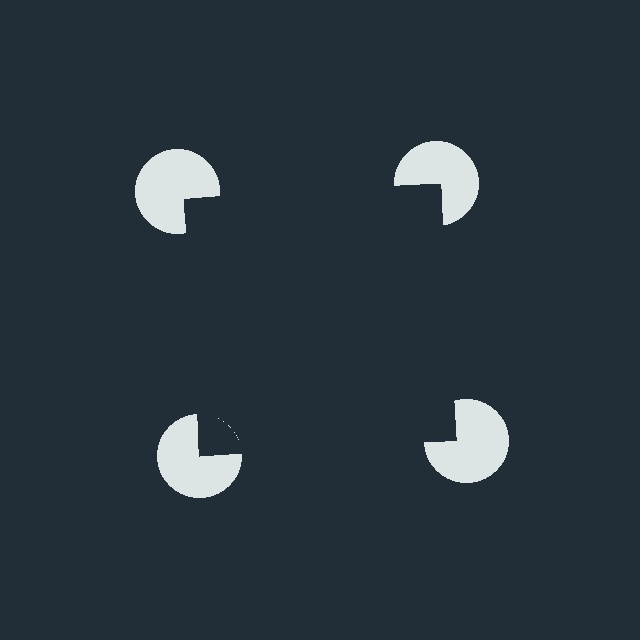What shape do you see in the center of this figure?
An illusory square — its edges are inferred from the aligned wedge cuts in the pac-man discs, not physically drawn.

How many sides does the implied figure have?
4 sides.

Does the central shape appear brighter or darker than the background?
It typically appears slightly darker than the background, even though no actual brightness change is drawn.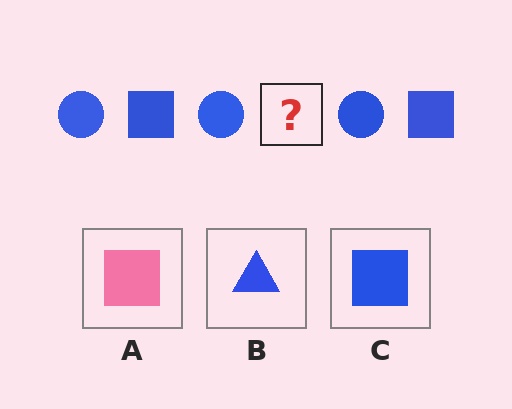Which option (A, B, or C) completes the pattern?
C.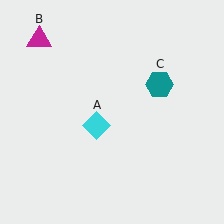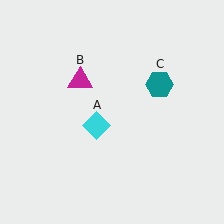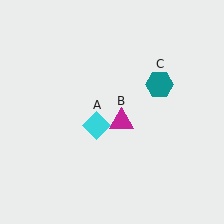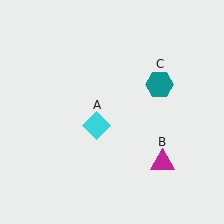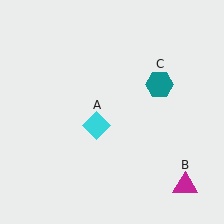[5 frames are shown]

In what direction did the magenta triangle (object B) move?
The magenta triangle (object B) moved down and to the right.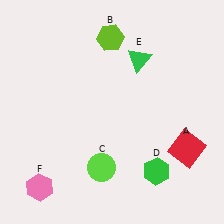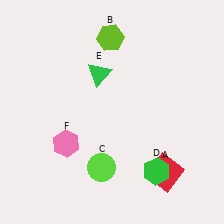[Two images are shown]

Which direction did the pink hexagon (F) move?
The pink hexagon (F) moved up.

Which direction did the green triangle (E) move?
The green triangle (E) moved left.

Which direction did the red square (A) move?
The red square (A) moved down.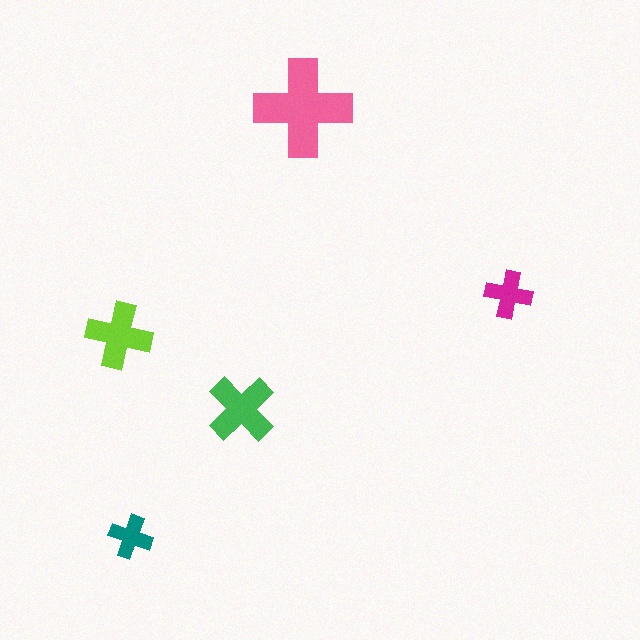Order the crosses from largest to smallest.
the pink one, the green one, the lime one, the magenta one, the teal one.